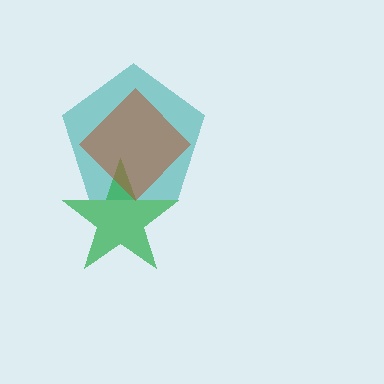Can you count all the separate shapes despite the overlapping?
Yes, there are 3 separate shapes.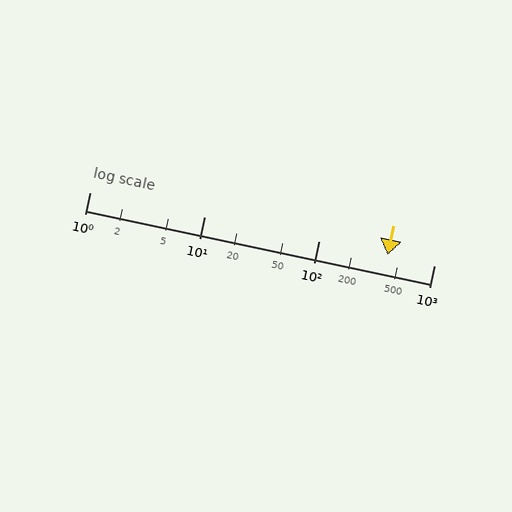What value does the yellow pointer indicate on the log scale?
The pointer indicates approximately 390.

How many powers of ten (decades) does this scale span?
The scale spans 3 decades, from 1 to 1000.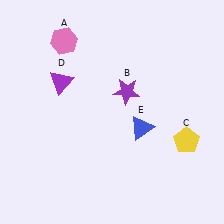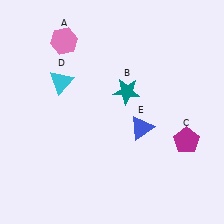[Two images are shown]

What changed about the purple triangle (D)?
In Image 1, D is purple. In Image 2, it changed to cyan.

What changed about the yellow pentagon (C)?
In Image 1, C is yellow. In Image 2, it changed to magenta.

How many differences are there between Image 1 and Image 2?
There are 3 differences between the two images.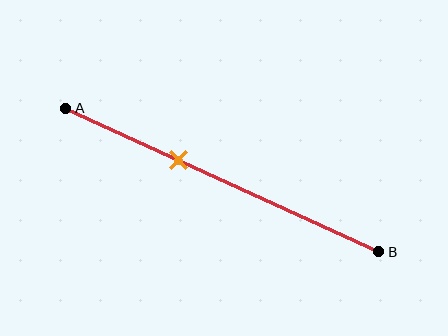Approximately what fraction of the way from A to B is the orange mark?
The orange mark is approximately 35% of the way from A to B.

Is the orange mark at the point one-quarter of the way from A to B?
No, the mark is at about 35% from A, not at the 25% one-quarter point.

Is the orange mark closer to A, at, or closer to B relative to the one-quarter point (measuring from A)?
The orange mark is closer to point B than the one-quarter point of segment AB.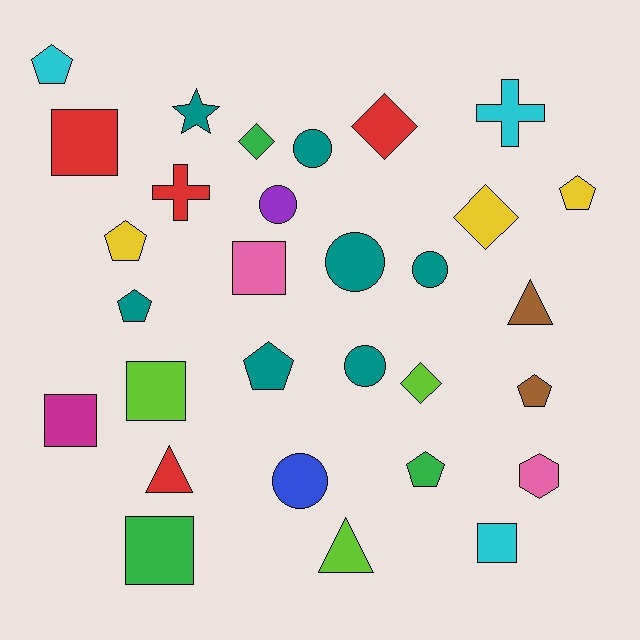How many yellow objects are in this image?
There are 3 yellow objects.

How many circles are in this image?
There are 6 circles.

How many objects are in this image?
There are 30 objects.